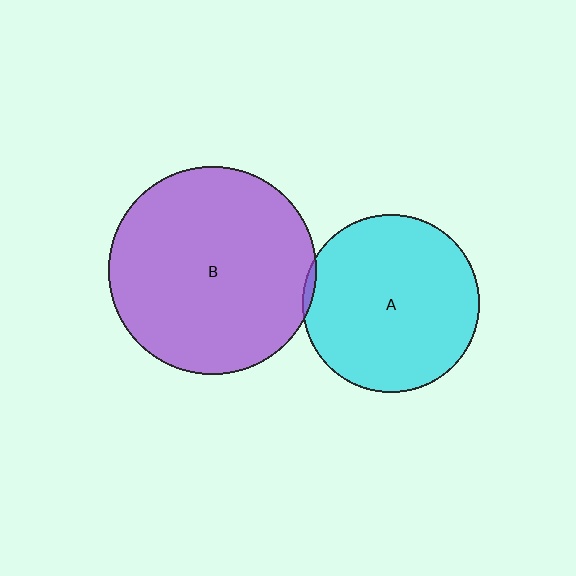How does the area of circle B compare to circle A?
Approximately 1.4 times.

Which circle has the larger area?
Circle B (purple).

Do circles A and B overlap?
Yes.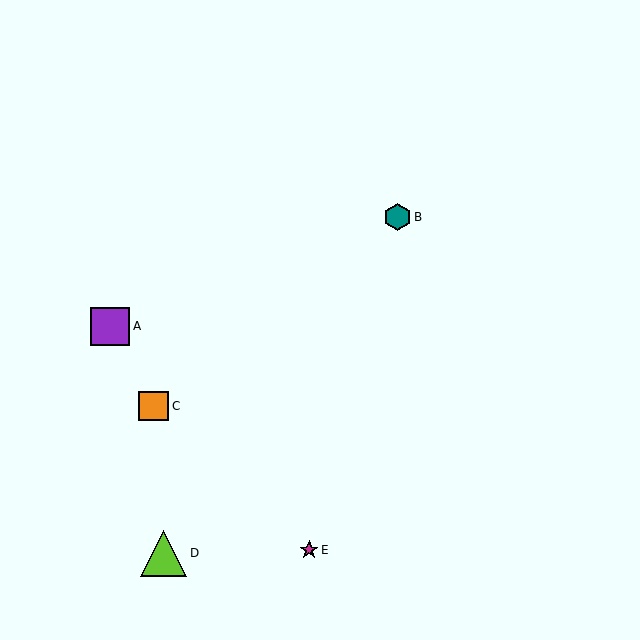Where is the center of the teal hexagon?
The center of the teal hexagon is at (398, 217).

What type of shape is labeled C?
Shape C is an orange square.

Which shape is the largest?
The lime triangle (labeled D) is the largest.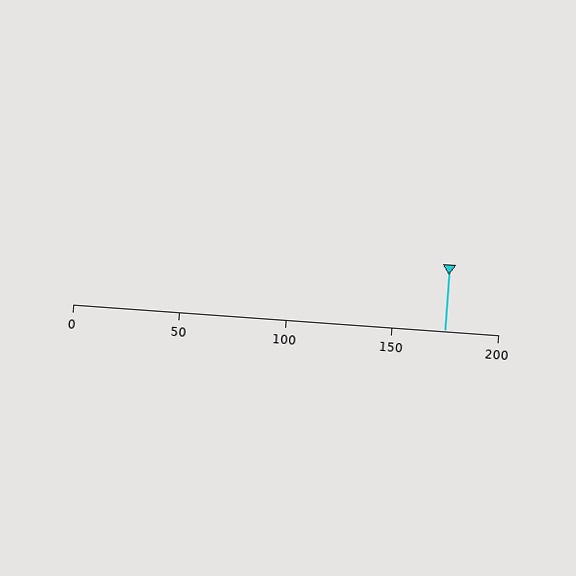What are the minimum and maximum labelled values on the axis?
The axis runs from 0 to 200.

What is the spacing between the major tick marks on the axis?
The major ticks are spaced 50 apart.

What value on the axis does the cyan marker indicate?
The marker indicates approximately 175.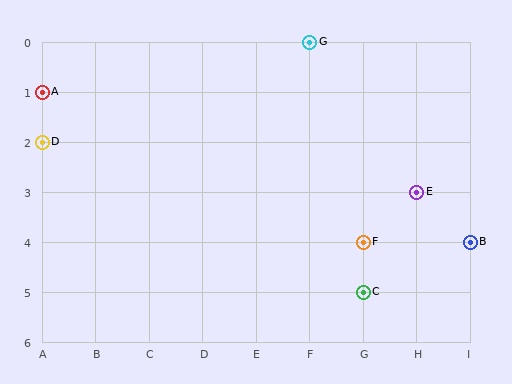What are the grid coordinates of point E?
Point E is at grid coordinates (H, 3).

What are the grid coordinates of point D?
Point D is at grid coordinates (A, 2).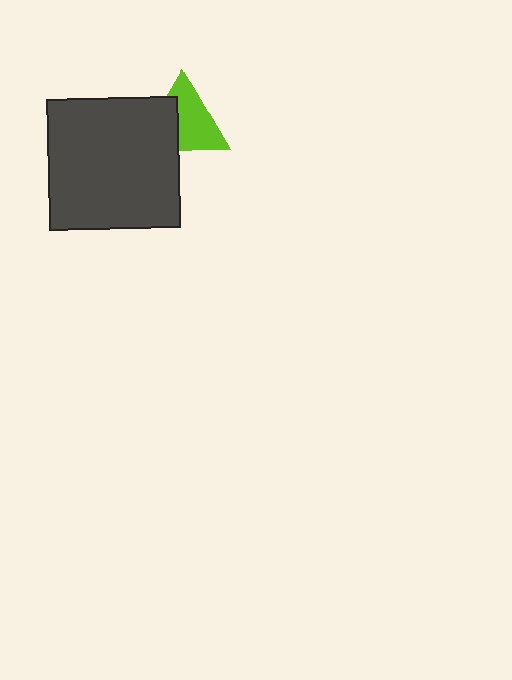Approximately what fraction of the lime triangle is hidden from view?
Roughly 38% of the lime triangle is hidden behind the dark gray square.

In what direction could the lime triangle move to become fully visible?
The lime triangle could move toward the upper-right. That would shift it out from behind the dark gray square entirely.